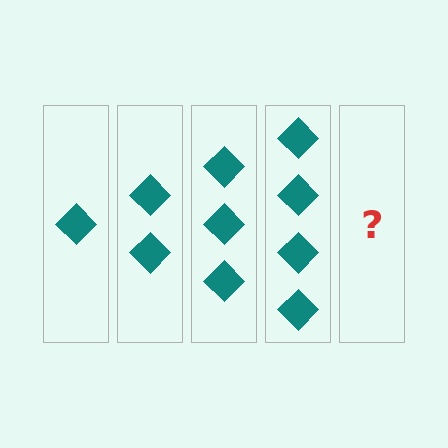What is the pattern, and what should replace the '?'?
The pattern is that each step adds one more diamond. The '?' should be 5 diamonds.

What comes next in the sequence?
The next element should be 5 diamonds.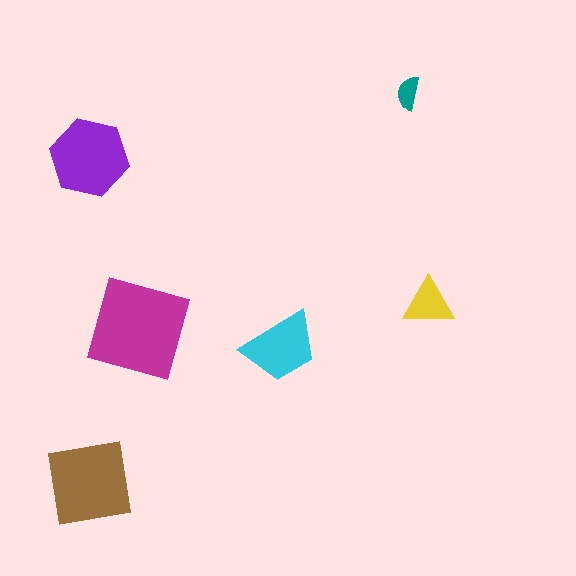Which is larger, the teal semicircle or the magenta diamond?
The magenta diamond.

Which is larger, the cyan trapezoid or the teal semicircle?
The cyan trapezoid.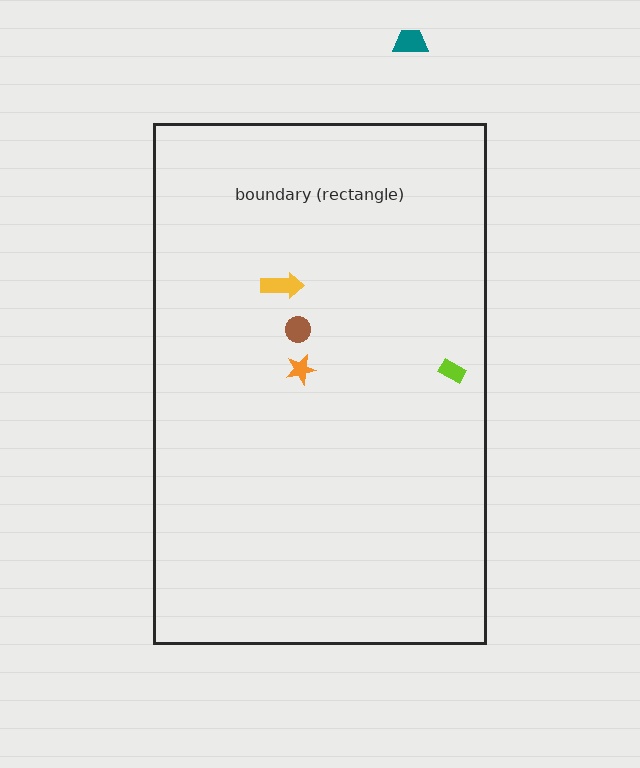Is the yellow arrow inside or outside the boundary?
Inside.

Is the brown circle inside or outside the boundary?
Inside.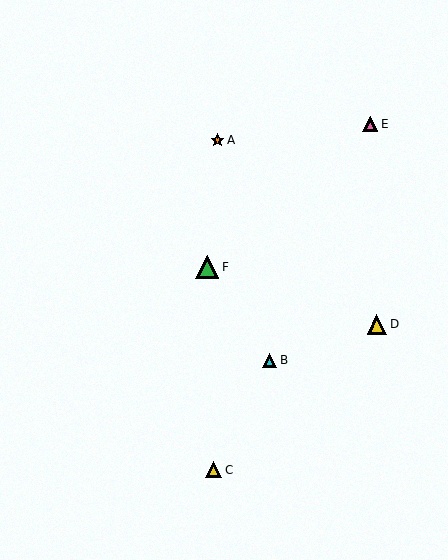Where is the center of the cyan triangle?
The center of the cyan triangle is at (270, 360).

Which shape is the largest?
The green triangle (labeled F) is the largest.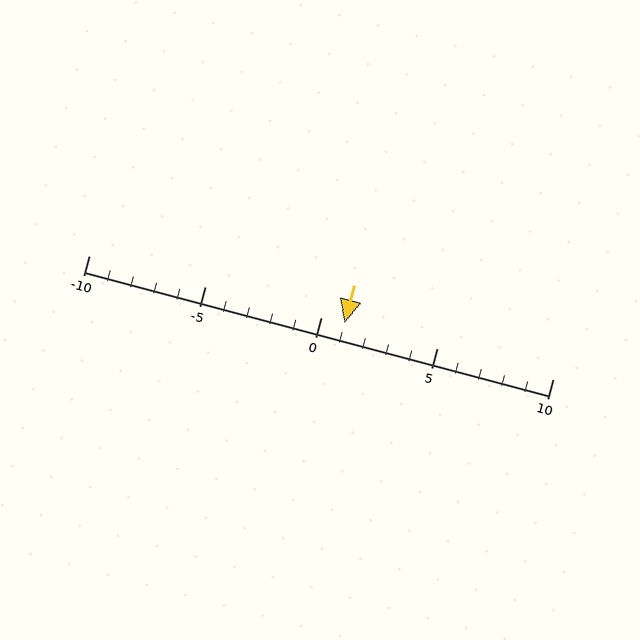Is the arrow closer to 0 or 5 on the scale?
The arrow is closer to 0.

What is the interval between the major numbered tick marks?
The major tick marks are spaced 5 units apart.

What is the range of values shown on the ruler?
The ruler shows values from -10 to 10.